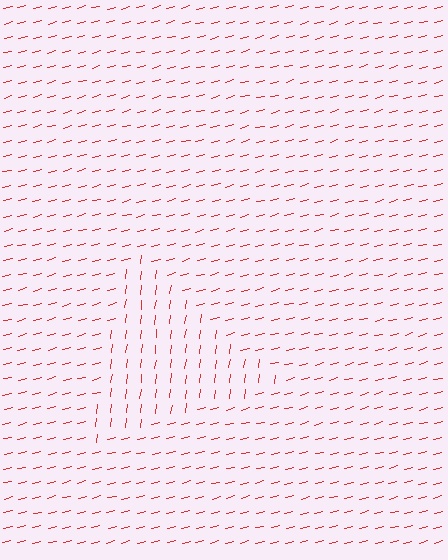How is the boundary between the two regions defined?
The boundary is defined purely by a change in line orientation (approximately 68 degrees difference). All lines are the same color and thickness.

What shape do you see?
I see a triangle.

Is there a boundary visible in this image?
Yes, there is a texture boundary formed by a change in line orientation.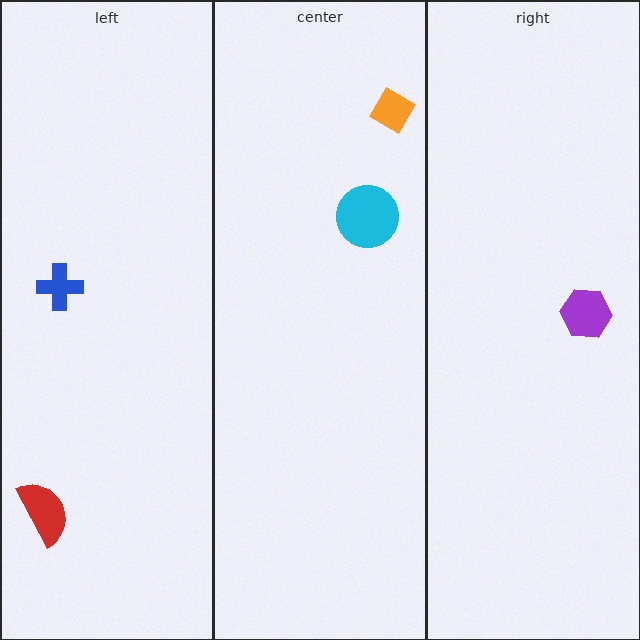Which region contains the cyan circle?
The center region.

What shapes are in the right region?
The purple hexagon.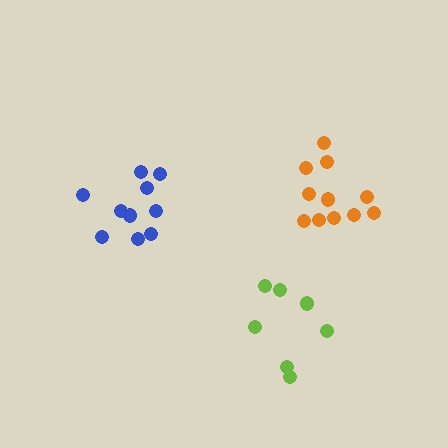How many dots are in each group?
Group 1: 10 dots, Group 2: 7 dots, Group 3: 11 dots (28 total).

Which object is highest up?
The orange cluster is topmost.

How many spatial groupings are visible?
There are 3 spatial groupings.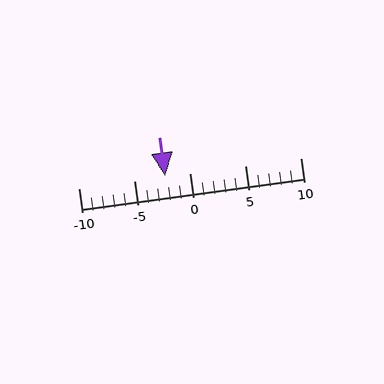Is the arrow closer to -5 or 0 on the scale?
The arrow is closer to 0.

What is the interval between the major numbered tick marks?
The major tick marks are spaced 5 units apart.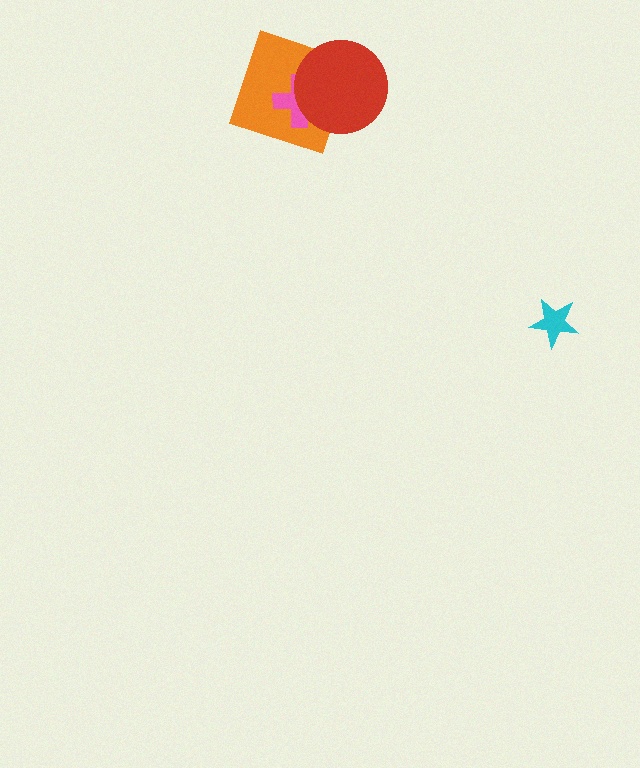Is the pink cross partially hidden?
Yes, it is partially covered by another shape.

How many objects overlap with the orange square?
2 objects overlap with the orange square.